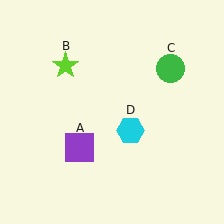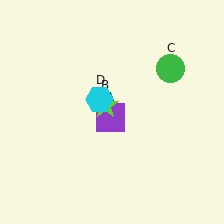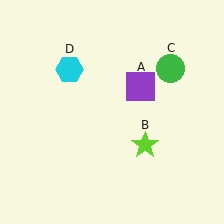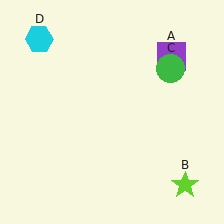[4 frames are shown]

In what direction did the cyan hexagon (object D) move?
The cyan hexagon (object D) moved up and to the left.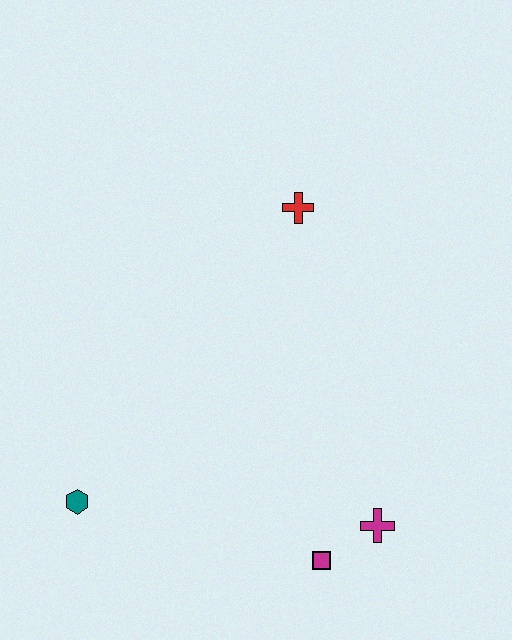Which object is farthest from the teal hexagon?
The red cross is farthest from the teal hexagon.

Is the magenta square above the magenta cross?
No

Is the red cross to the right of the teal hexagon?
Yes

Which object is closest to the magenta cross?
The magenta square is closest to the magenta cross.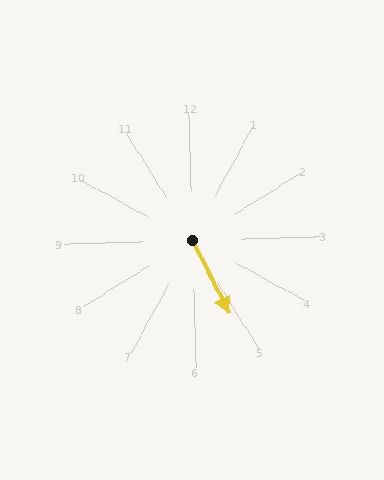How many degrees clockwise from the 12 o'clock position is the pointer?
Approximately 155 degrees.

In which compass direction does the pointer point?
Southeast.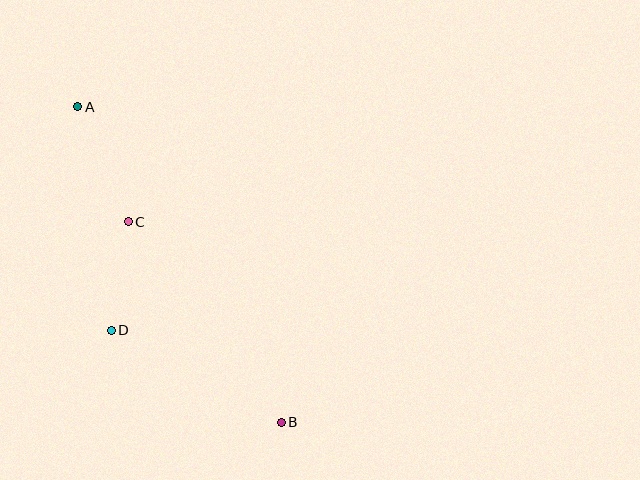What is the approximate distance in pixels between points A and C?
The distance between A and C is approximately 126 pixels.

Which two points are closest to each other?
Points C and D are closest to each other.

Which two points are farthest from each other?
Points A and B are farthest from each other.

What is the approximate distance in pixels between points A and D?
The distance between A and D is approximately 226 pixels.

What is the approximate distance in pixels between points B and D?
The distance between B and D is approximately 193 pixels.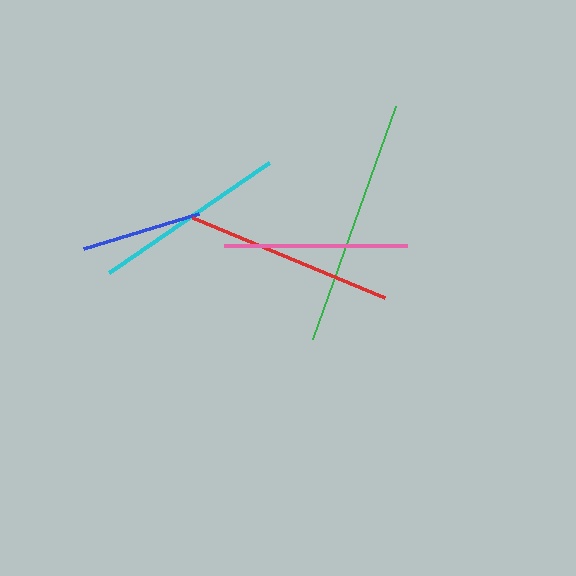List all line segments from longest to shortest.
From longest to shortest: green, red, cyan, pink, blue.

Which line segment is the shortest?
The blue line is the shortest at approximately 120 pixels.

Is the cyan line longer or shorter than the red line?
The red line is longer than the cyan line.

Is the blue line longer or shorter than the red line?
The red line is longer than the blue line.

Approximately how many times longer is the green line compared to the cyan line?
The green line is approximately 1.3 times the length of the cyan line.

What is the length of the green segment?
The green segment is approximately 248 pixels long.